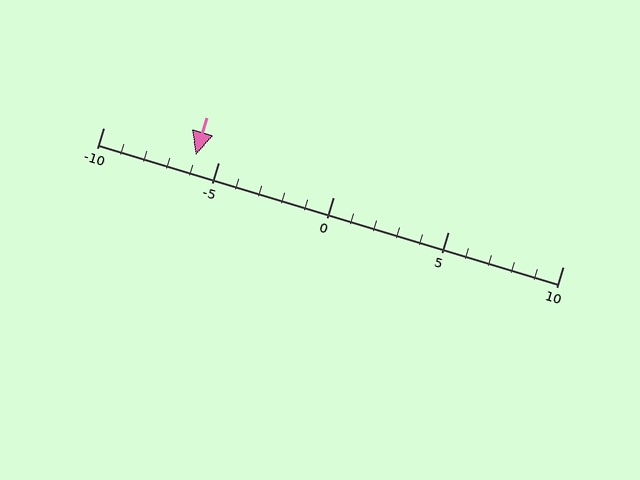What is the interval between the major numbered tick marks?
The major tick marks are spaced 5 units apart.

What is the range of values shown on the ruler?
The ruler shows values from -10 to 10.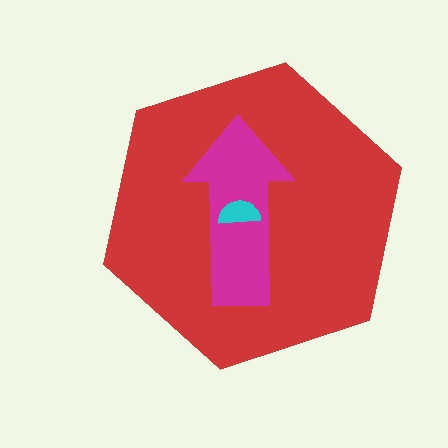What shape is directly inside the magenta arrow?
The cyan semicircle.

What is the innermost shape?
The cyan semicircle.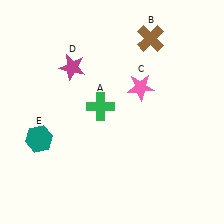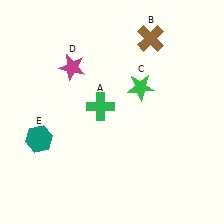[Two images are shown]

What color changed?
The star (C) changed from pink in Image 1 to green in Image 2.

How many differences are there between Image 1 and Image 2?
There is 1 difference between the two images.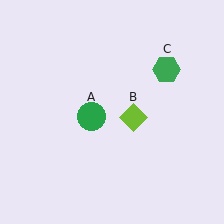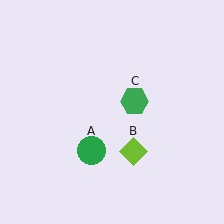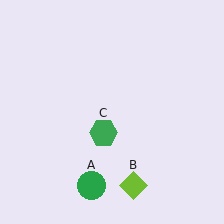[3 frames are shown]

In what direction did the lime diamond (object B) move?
The lime diamond (object B) moved down.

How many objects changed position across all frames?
3 objects changed position: green circle (object A), lime diamond (object B), green hexagon (object C).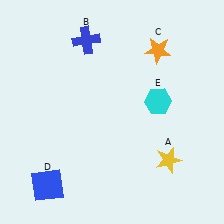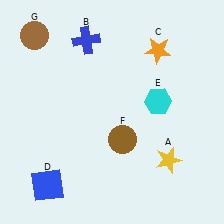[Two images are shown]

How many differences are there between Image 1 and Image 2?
There are 2 differences between the two images.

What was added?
A brown circle (F), a brown circle (G) were added in Image 2.